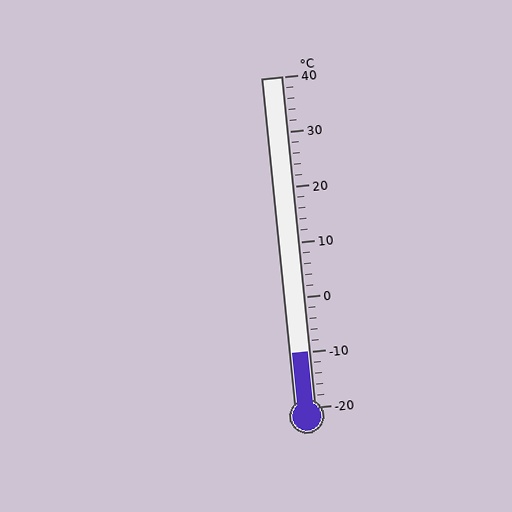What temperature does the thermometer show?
The thermometer shows approximately -10°C.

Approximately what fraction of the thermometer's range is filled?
The thermometer is filled to approximately 15% of its range.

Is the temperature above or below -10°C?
The temperature is at -10°C.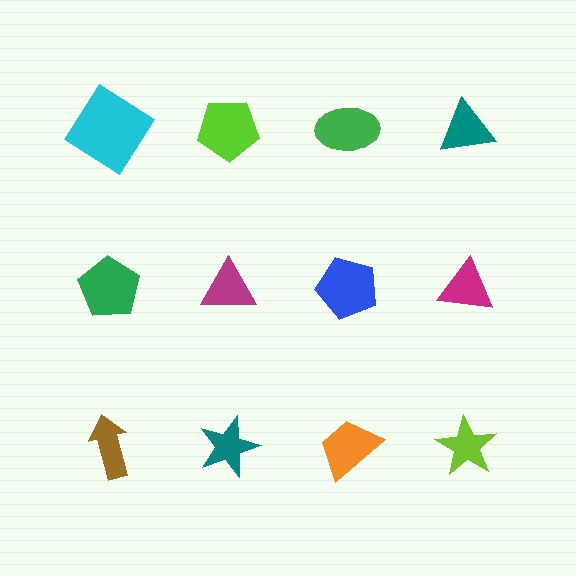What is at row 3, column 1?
A brown arrow.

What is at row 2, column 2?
A magenta triangle.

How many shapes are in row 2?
4 shapes.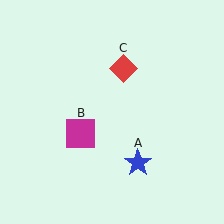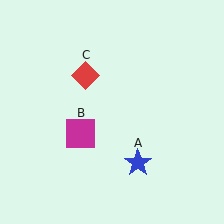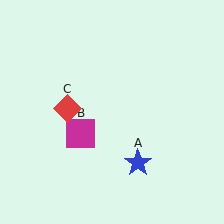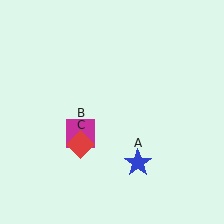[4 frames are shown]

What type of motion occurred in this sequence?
The red diamond (object C) rotated counterclockwise around the center of the scene.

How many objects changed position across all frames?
1 object changed position: red diamond (object C).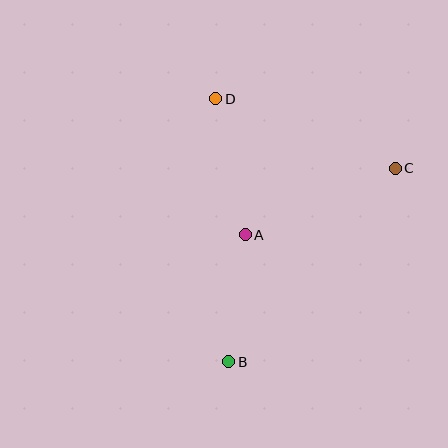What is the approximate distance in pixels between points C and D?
The distance between C and D is approximately 193 pixels.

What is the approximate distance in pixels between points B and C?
The distance between B and C is approximately 256 pixels.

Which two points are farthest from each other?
Points B and D are farthest from each other.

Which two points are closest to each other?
Points A and B are closest to each other.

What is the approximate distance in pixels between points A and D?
The distance between A and D is approximately 139 pixels.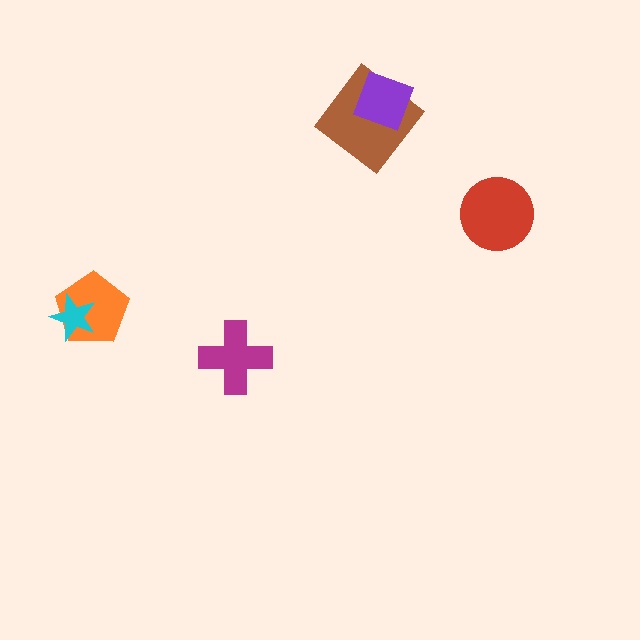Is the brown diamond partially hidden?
Yes, it is partially covered by another shape.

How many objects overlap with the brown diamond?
1 object overlaps with the brown diamond.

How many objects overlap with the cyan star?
1 object overlaps with the cyan star.